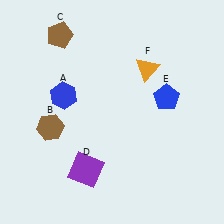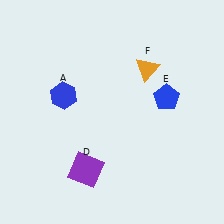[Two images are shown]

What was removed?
The brown hexagon (B), the brown pentagon (C) were removed in Image 2.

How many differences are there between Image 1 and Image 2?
There are 2 differences between the two images.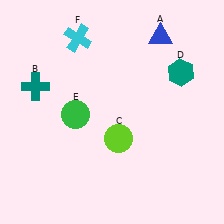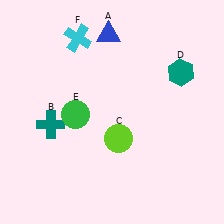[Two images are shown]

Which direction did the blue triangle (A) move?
The blue triangle (A) moved left.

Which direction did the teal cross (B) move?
The teal cross (B) moved down.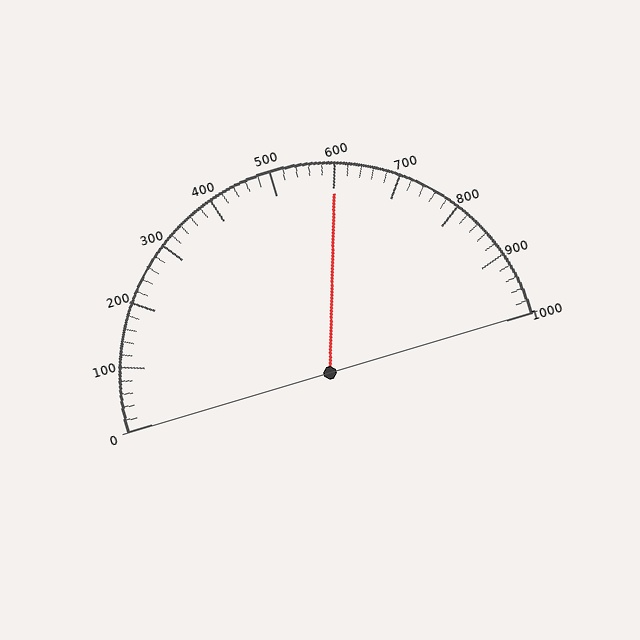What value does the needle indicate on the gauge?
The needle indicates approximately 600.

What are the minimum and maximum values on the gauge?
The gauge ranges from 0 to 1000.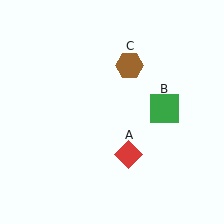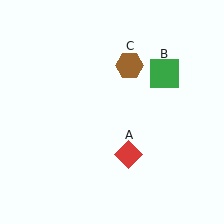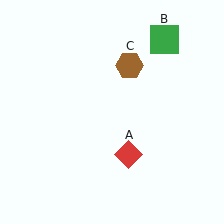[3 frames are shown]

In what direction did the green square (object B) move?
The green square (object B) moved up.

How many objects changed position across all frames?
1 object changed position: green square (object B).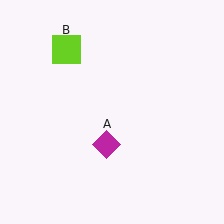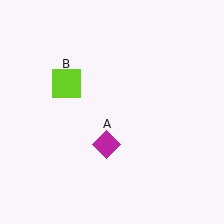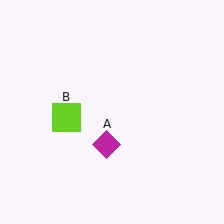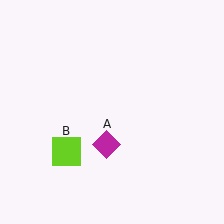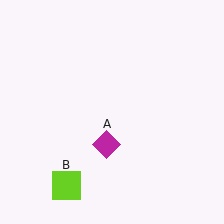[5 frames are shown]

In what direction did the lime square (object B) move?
The lime square (object B) moved down.